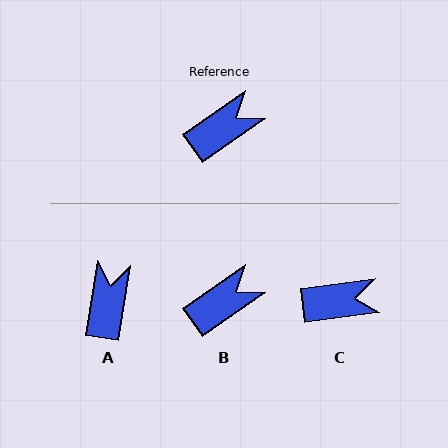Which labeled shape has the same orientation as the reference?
B.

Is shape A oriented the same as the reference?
No, it is off by about 46 degrees.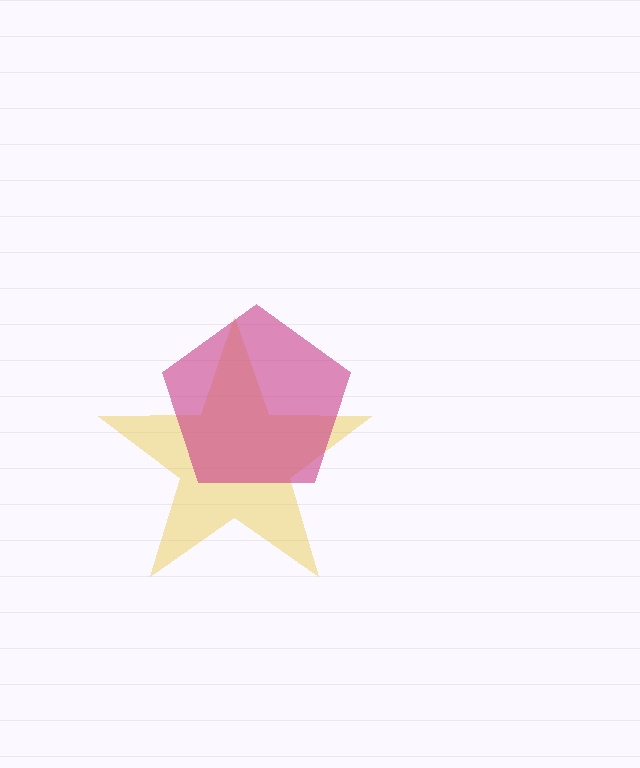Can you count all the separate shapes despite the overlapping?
Yes, there are 2 separate shapes.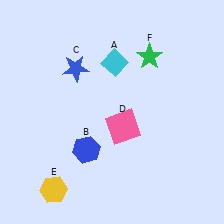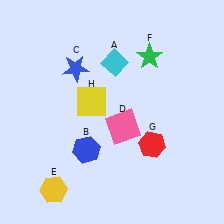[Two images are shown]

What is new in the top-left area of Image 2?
A yellow square (H) was added in the top-left area of Image 2.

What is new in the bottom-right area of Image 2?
A red hexagon (G) was added in the bottom-right area of Image 2.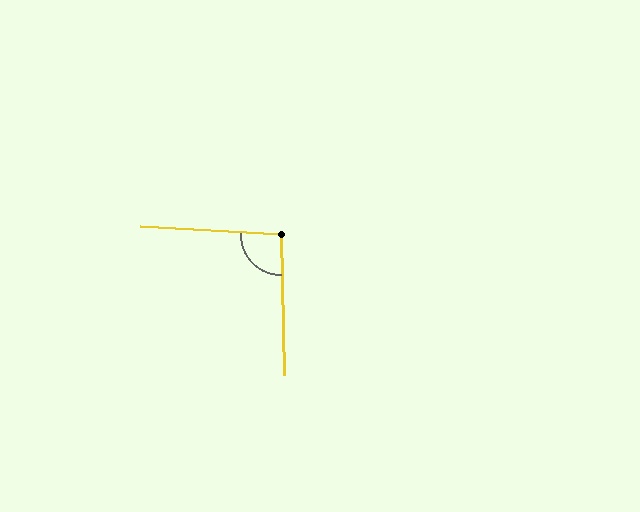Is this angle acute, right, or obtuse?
It is approximately a right angle.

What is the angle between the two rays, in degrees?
Approximately 94 degrees.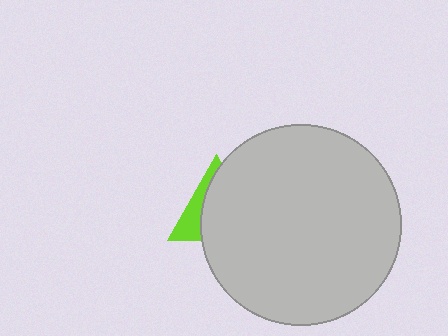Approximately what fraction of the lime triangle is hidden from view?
Roughly 70% of the lime triangle is hidden behind the light gray circle.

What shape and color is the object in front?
The object in front is a light gray circle.